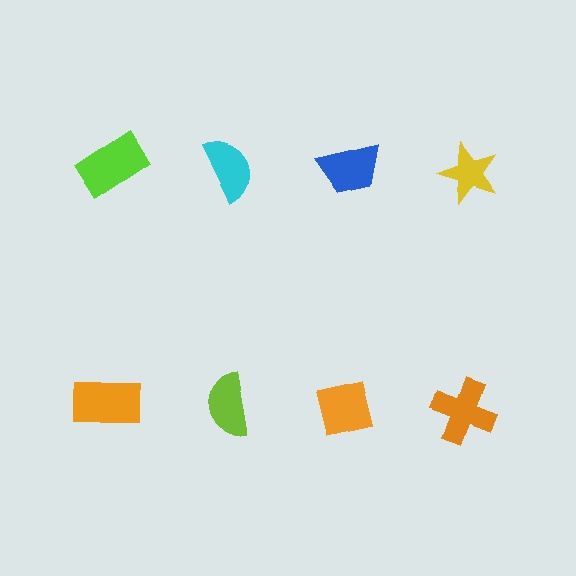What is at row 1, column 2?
A cyan semicircle.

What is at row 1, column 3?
A blue trapezoid.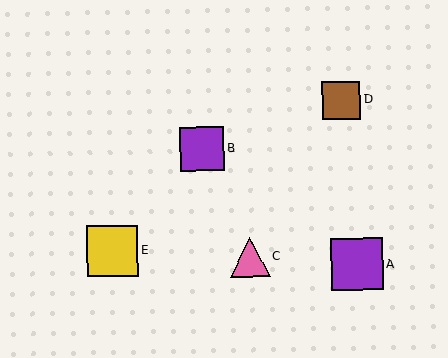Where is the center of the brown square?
The center of the brown square is at (341, 100).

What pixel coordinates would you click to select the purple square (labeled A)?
Click at (357, 264) to select the purple square A.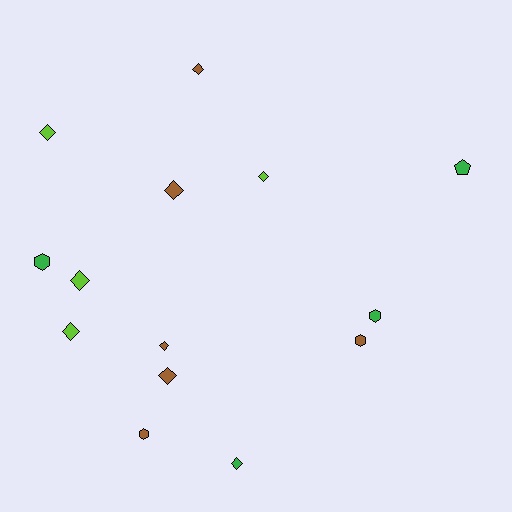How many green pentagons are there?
There is 1 green pentagon.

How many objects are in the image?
There are 14 objects.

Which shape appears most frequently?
Diamond, with 9 objects.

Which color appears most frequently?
Brown, with 6 objects.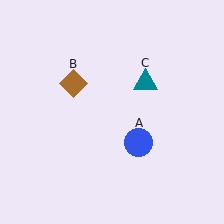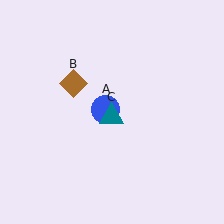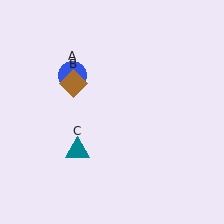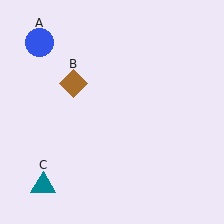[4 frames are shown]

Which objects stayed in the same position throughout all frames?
Brown diamond (object B) remained stationary.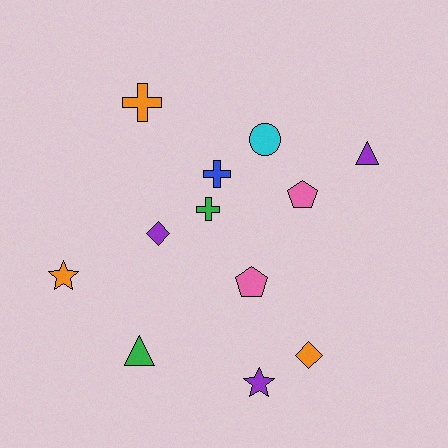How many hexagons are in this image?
There are no hexagons.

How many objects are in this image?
There are 12 objects.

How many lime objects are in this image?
There are no lime objects.